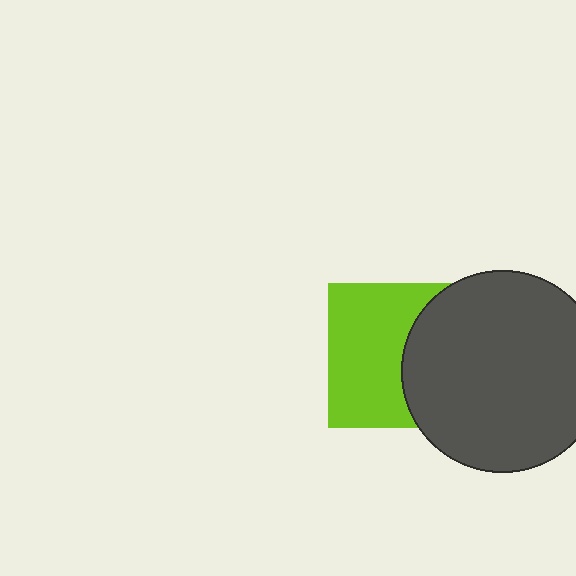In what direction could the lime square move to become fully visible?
The lime square could move left. That would shift it out from behind the dark gray circle entirely.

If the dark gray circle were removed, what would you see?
You would see the complete lime square.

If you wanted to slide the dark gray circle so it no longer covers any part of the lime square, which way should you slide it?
Slide it right — that is the most direct way to separate the two shapes.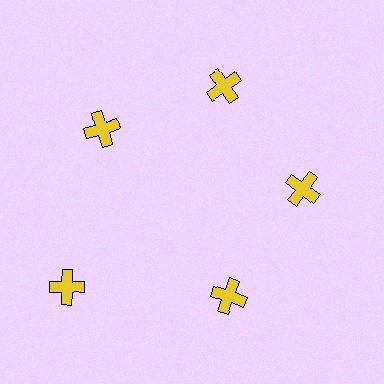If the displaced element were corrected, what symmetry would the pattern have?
It would have 5-fold rotational symmetry — the pattern would map onto itself every 72 degrees.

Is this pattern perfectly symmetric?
No. The 5 yellow crosses are arranged in a ring, but one element near the 8 o'clock position is pushed outward from the center, breaking the 5-fold rotational symmetry.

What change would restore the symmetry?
The symmetry would be restored by moving it inward, back onto the ring so that all 5 crosses sit at equal angles and equal distance from the center.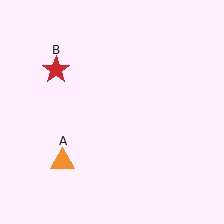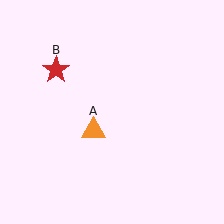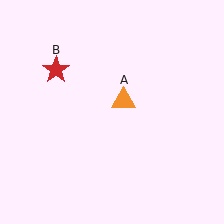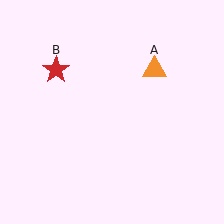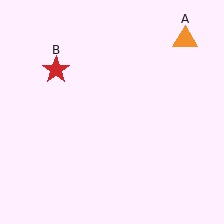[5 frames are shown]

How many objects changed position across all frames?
1 object changed position: orange triangle (object A).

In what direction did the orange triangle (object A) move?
The orange triangle (object A) moved up and to the right.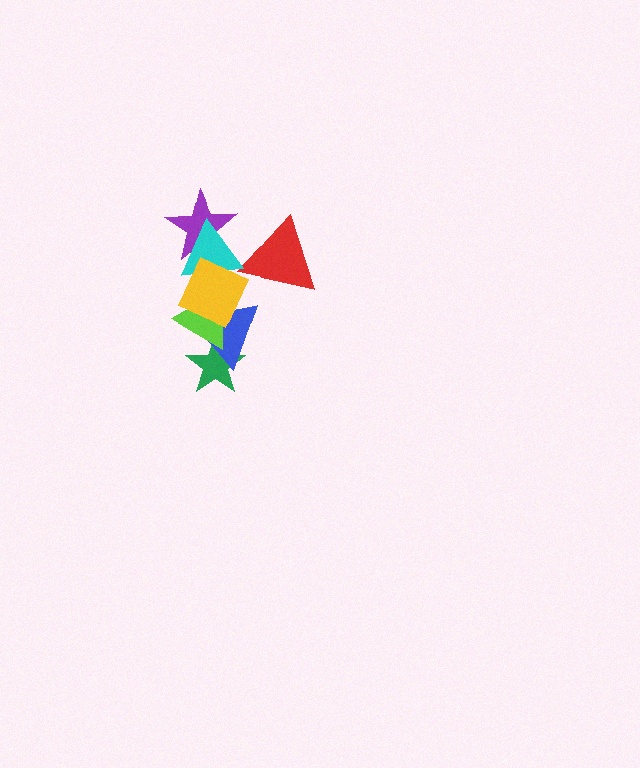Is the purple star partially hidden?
Yes, it is partially covered by another shape.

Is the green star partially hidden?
Yes, it is partially covered by another shape.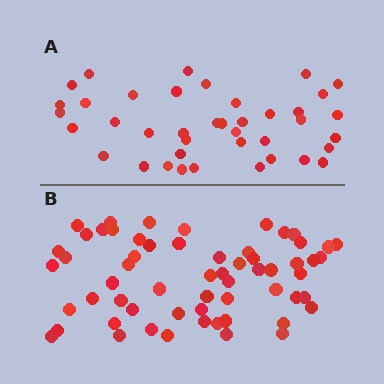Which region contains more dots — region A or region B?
Region B (the bottom region) has more dots.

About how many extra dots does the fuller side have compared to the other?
Region B has approximately 20 more dots than region A.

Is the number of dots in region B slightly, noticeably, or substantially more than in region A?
Region B has substantially more. The ratio is roughly 1.5 to 1.